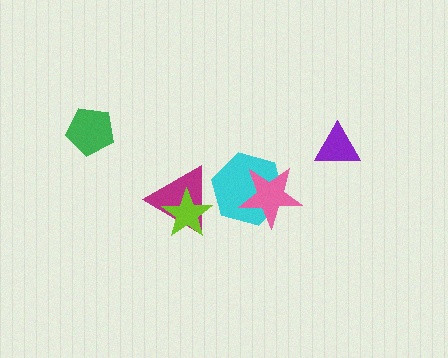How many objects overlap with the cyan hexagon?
2 objects overlap with the cyan hexagon.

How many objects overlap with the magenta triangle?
2 objects overlap with the magenta triangle.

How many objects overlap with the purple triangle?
0 objects overlap with the purple triangle.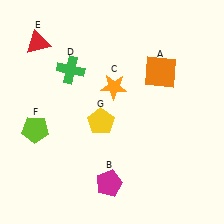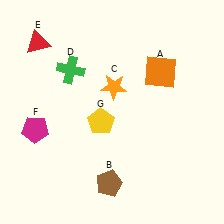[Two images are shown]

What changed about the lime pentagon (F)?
In Image 1, F is lime. In Image 2, it changed to magenta.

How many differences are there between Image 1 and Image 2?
There are 2 differences between the two images.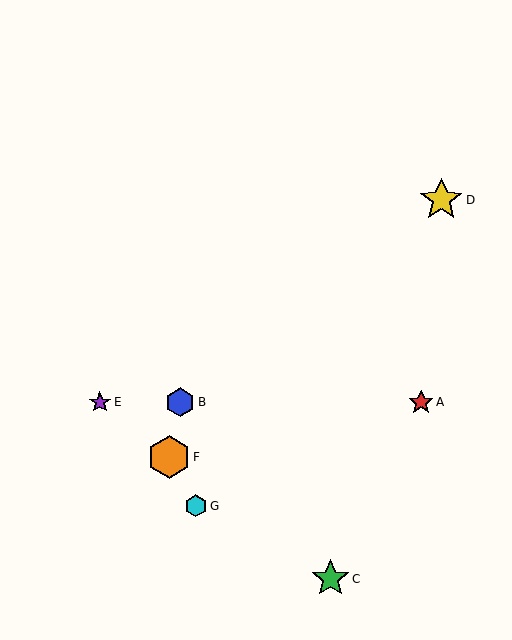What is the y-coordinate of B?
Object B is at y≈402.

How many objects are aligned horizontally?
3 objects (A, B, E) are aligned horizontally.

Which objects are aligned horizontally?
Objects A, B, E are aligned horizontally.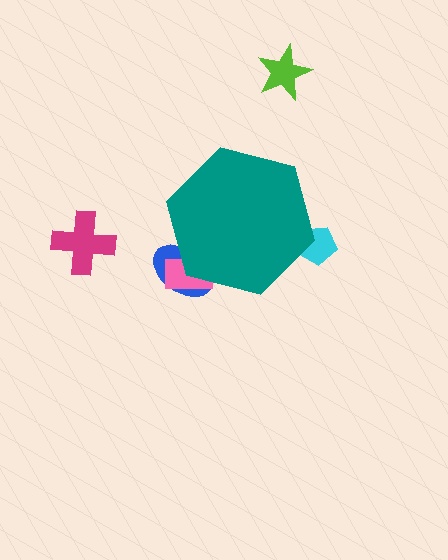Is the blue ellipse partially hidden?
Yes, the blue ellipse is partially hidden behind the teal hexagon.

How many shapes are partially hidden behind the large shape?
3 shapes are partially hidden.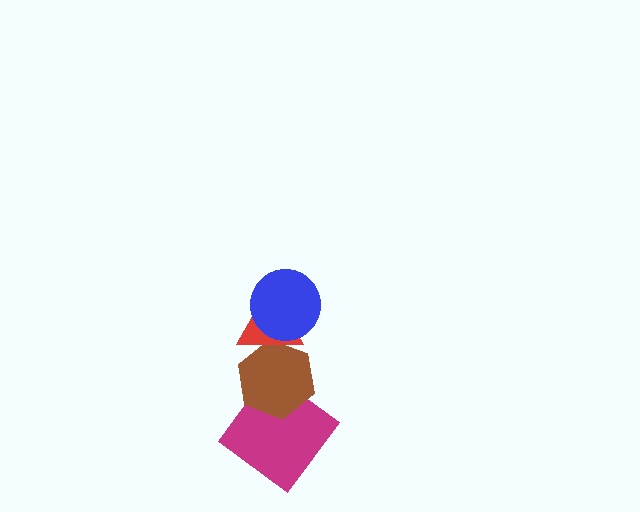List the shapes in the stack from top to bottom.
From top to bottom: the blue circle, the red triangle, the brown hexagon, the magenta diamond.